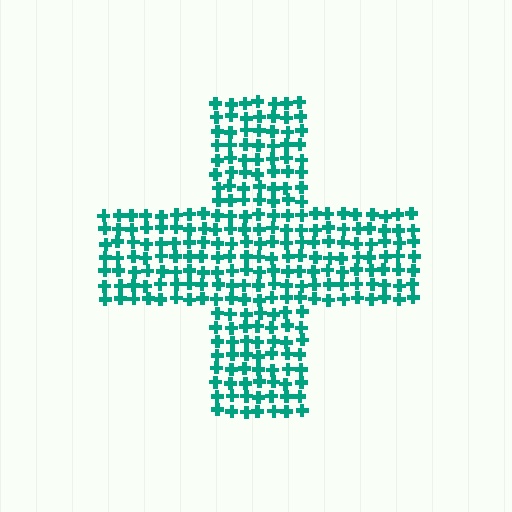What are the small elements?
The small elements are crosses.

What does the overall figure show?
The overall figure shows a cross.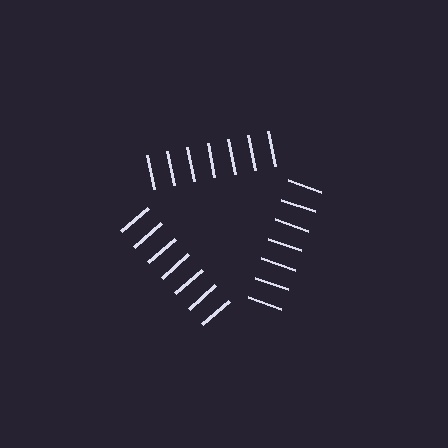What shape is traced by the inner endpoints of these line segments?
An illusory triangle — the line segments terminate on its edges but no continuous stroke is drawn.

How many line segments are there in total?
21 — 7 along each of the 3 edges.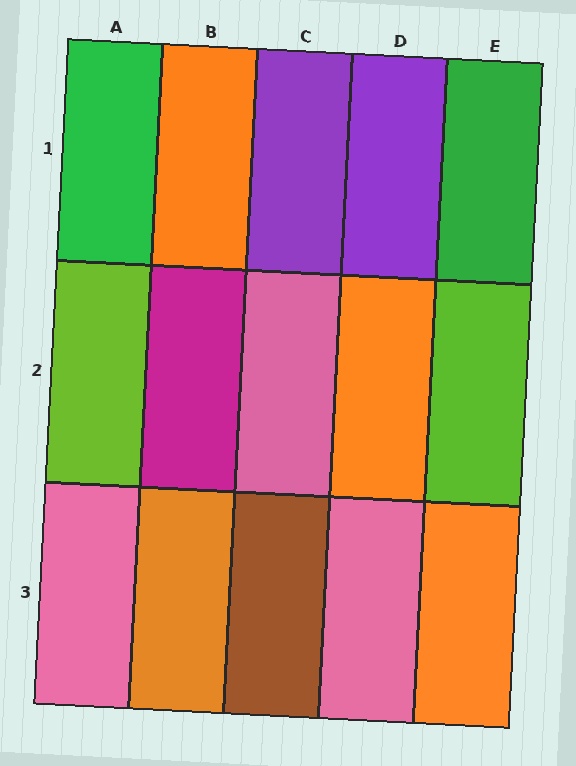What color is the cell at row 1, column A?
Green.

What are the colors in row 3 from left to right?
Pink, orange, brown, pink, orange.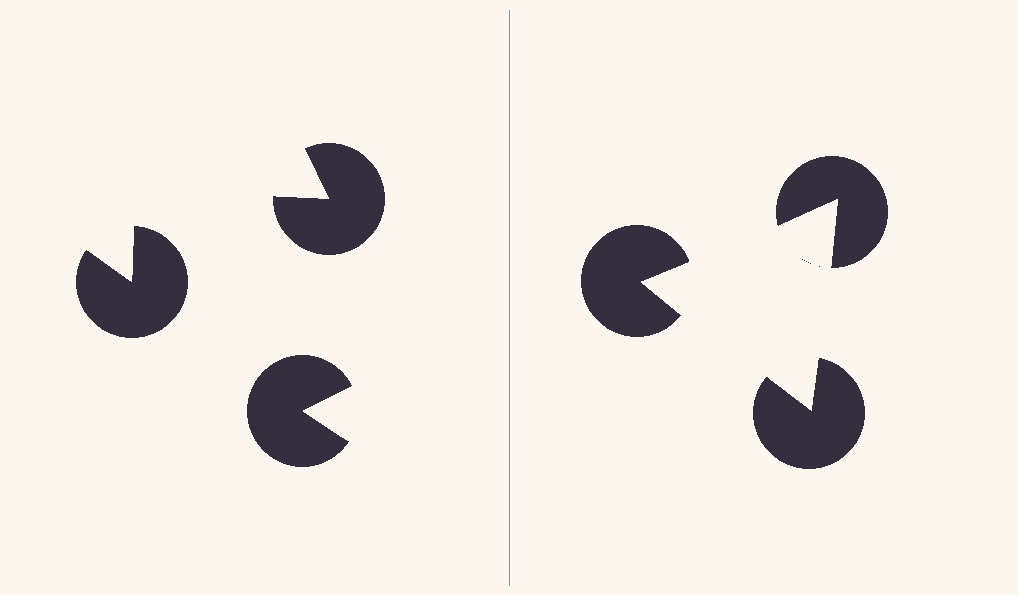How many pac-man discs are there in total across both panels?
6 — 3 on each side.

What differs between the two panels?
The pac-man discs are positioned identically on both sides; only the wedge orientations differ. On the right they align to a triangle; on the left they are misaligned.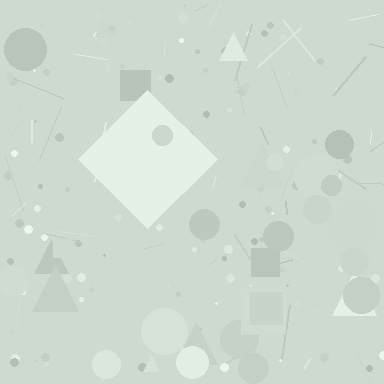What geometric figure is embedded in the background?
A diamond is embedded in the background.